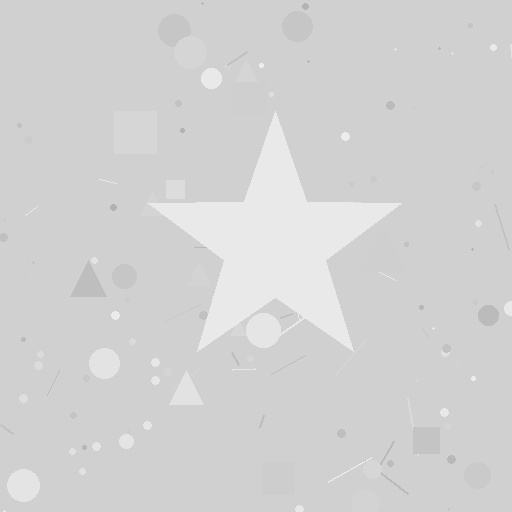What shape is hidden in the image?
A star is hidden in the image.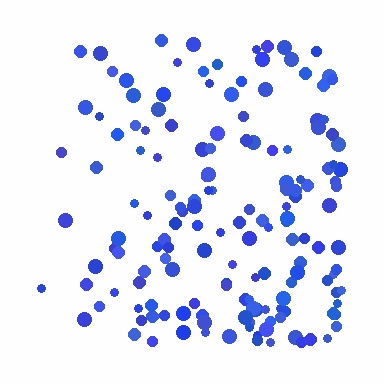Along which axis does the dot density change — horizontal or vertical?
Horizontal.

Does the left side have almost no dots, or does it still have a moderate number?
Still a moderate number, just noticeably fewer than the right.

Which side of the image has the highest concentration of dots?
The right.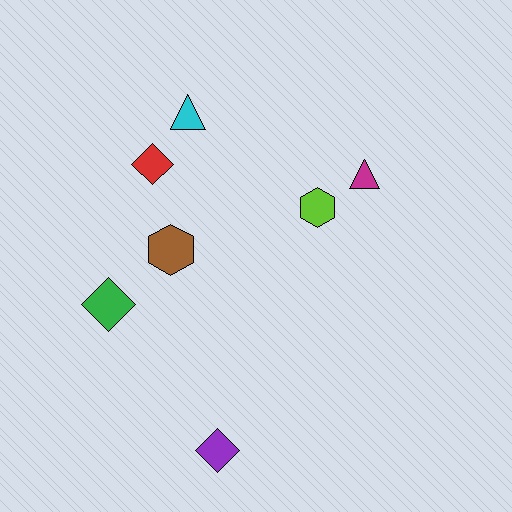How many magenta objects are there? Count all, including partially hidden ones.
There is 1 magenta object.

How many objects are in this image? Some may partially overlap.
There are 7 objects.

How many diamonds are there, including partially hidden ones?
There are 3 diamonds.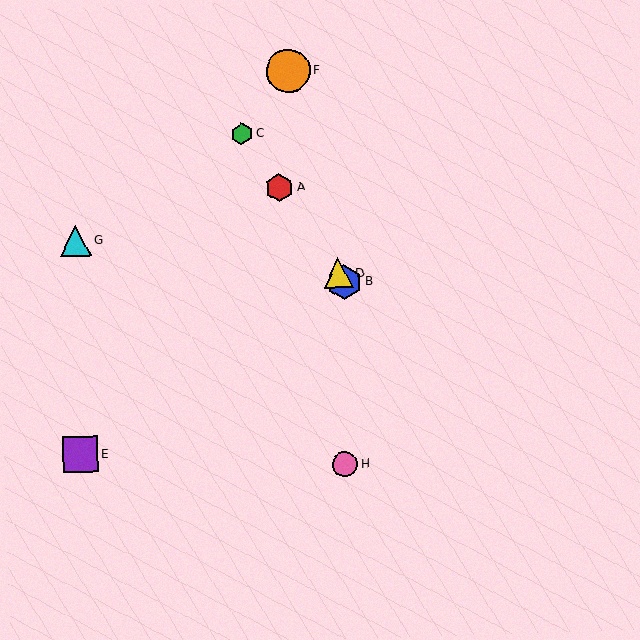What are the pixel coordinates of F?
Object F is at (289, 71).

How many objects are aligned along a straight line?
4 objects (A, B, C, D) are aligned along a straight line.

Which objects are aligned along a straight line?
Objects A, B, C, D are aligned along a straight line.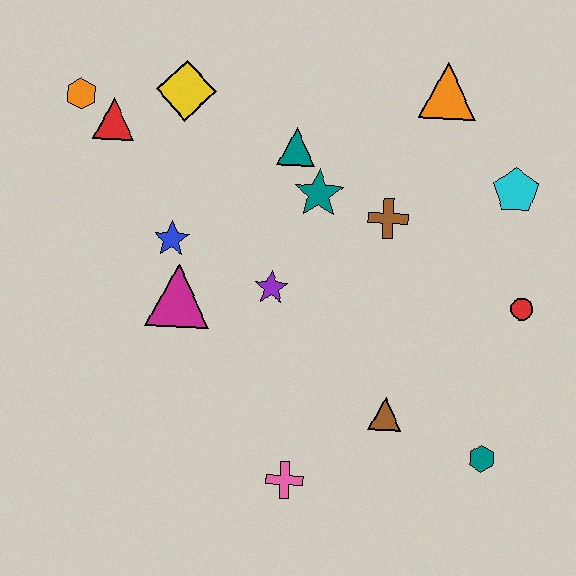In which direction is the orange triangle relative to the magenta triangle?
The orange triangle is to the right of the magenta triangle.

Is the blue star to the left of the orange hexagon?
No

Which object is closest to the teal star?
The teal triangle is closest to the teal star.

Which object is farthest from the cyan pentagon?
The orange hexagon is farthest from the cyan pentagon.